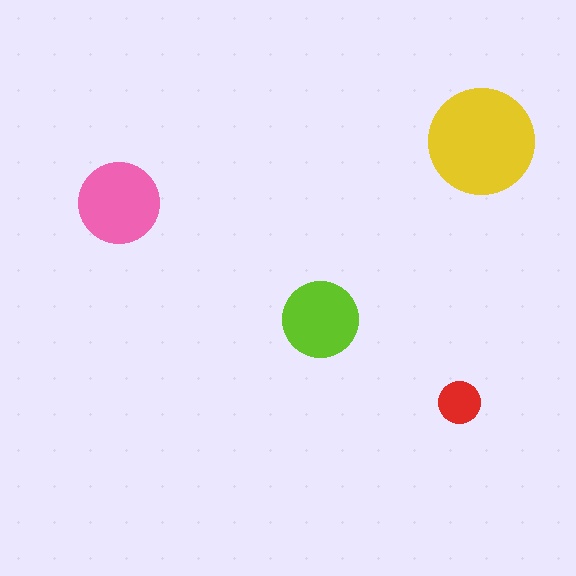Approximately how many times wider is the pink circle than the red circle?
About 2 times wider.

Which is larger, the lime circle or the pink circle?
The pink one.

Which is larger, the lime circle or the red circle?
The lime one.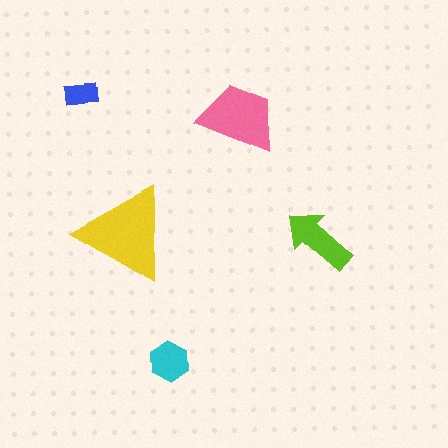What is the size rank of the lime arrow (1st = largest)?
3rd.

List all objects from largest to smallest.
The yellow triangle, the pink trapezoid, the lime arrow, the cyan hexagon, the blue rectangle.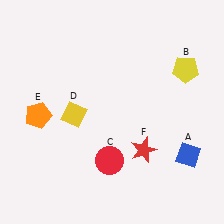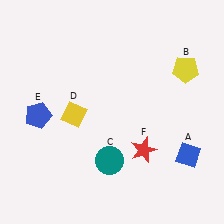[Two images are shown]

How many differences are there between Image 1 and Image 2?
There are 2 differences between the two images.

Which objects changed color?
C changed from red to teal. E changed from orange to blue.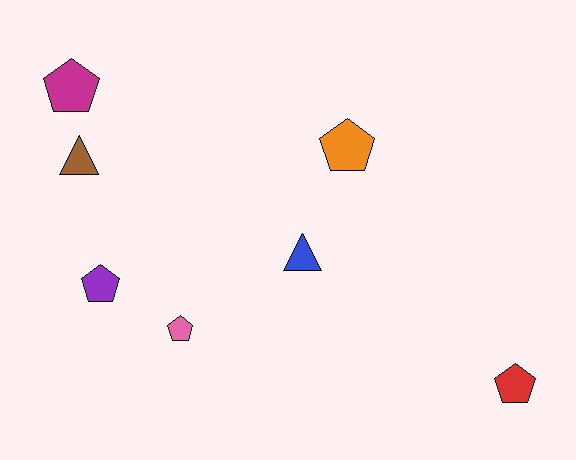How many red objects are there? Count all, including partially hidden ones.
There is 1 red object.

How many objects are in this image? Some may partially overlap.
There are 7 objects.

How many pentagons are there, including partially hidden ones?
There are 5 pentagons.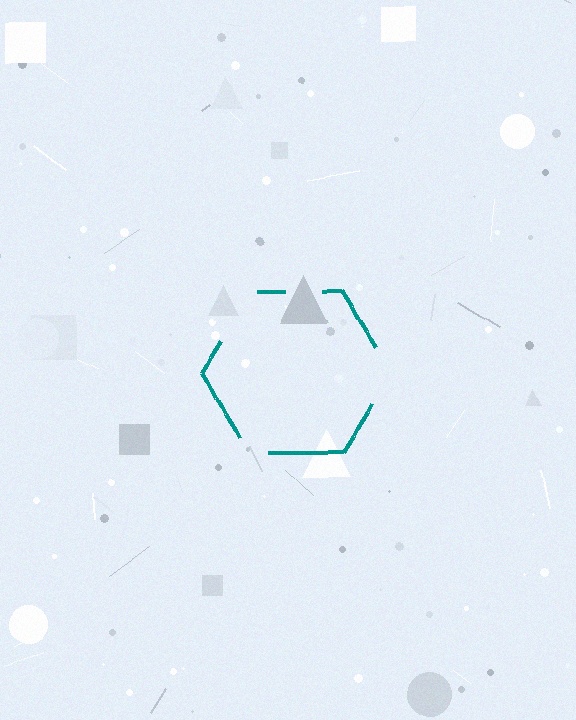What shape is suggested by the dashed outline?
The dashed outline suggests a hexagon.